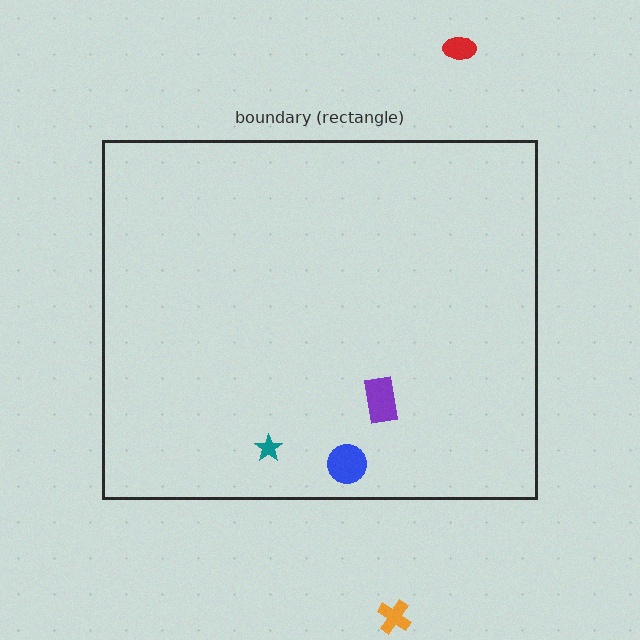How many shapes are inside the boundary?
3 inside, 2 outside.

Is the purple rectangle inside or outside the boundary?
Inside.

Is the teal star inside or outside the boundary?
Inside.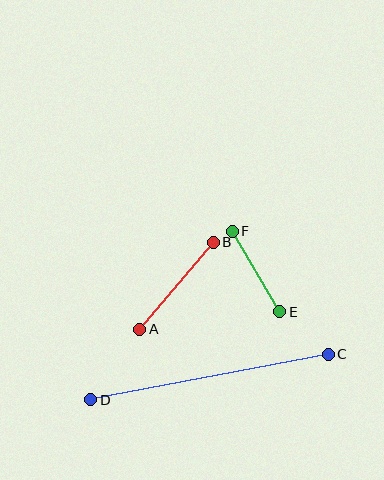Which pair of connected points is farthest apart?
Points C and D are farthest apart.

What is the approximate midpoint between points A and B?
The midpoint is at approximately (177, 286) pixels.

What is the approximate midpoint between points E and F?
The midpoint is at approximately (256, 271) pixels.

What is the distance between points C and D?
The distance is approximately 242 pixels.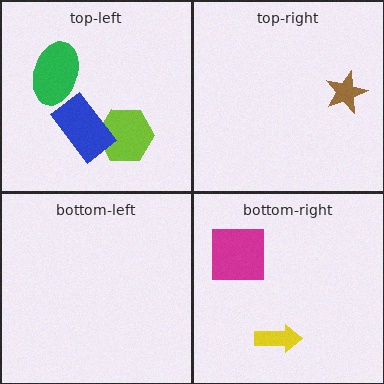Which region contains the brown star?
The top-right region.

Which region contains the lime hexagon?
The top-left region.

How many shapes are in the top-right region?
1.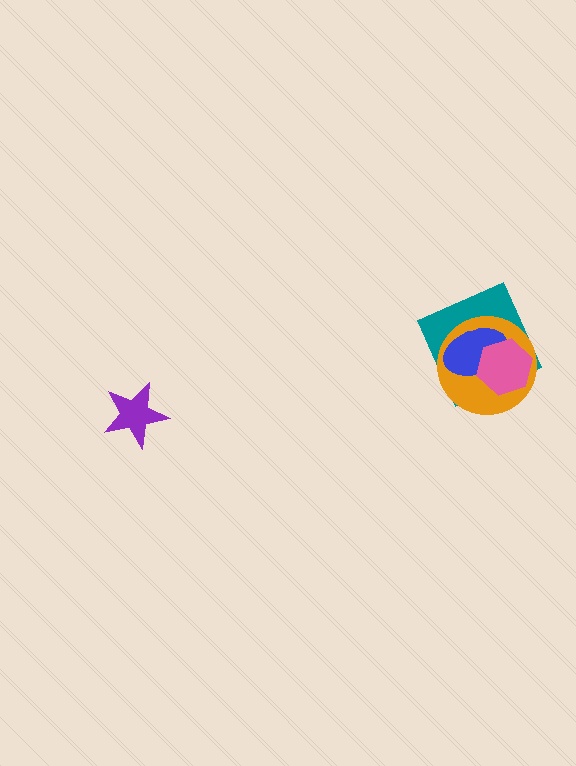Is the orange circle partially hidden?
Yes, it is partially covered by another shape.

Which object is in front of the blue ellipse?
The pink hexagon is in front of the blue ellipse.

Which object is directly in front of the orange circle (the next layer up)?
The blue ellipse is directly in front of the orange circle.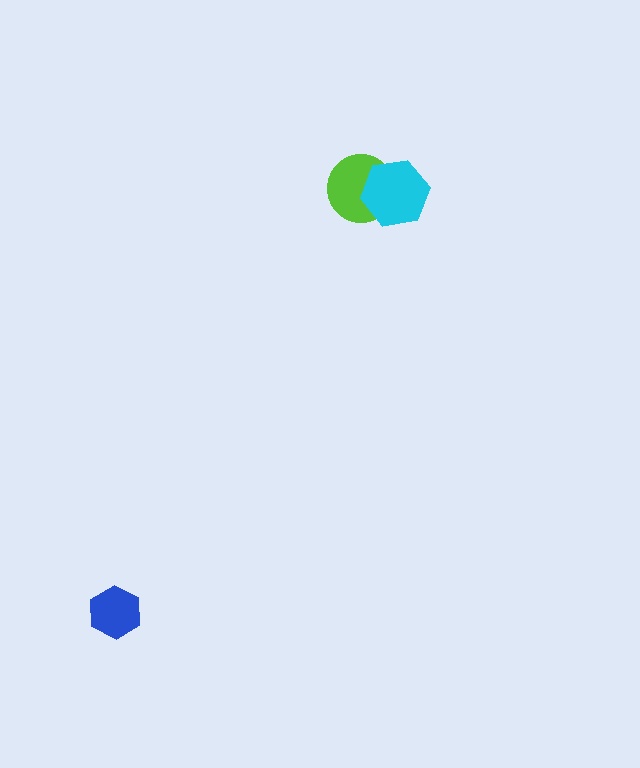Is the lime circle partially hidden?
Yes, it is partially covered by another shape.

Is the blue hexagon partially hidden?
No, no other shape covers it.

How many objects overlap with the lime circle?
1 object overlaps with the lime circle.